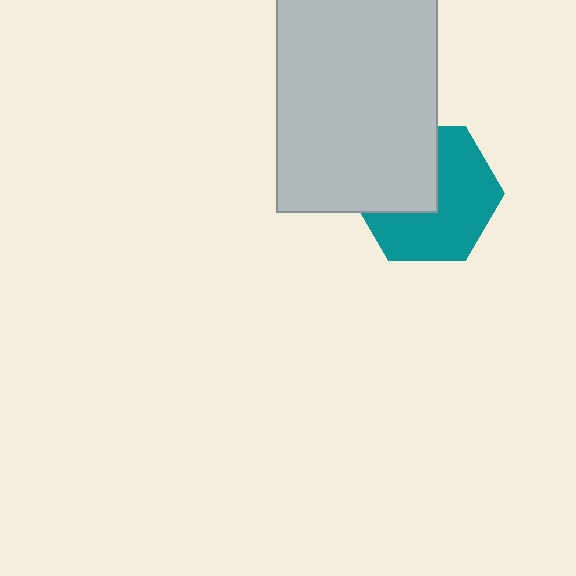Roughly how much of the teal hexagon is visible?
About half of it is visible (roughly 60%).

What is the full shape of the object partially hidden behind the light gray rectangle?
The partially hidden object is a teal hexagon.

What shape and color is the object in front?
The object in front is a light gray rectangle.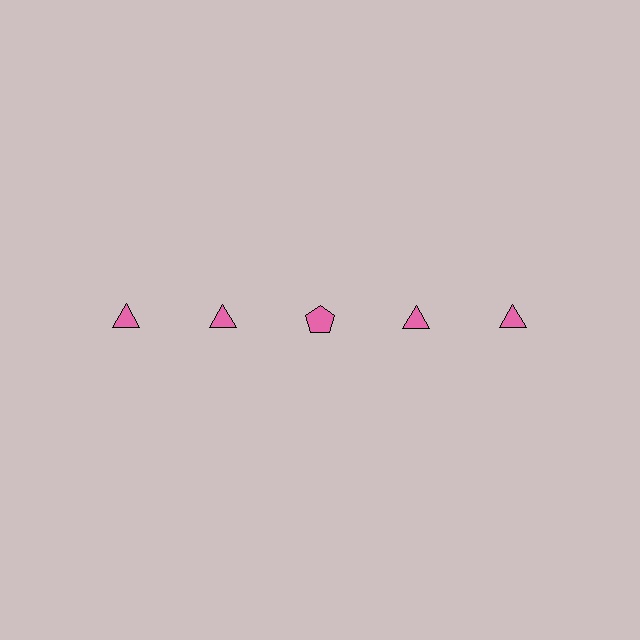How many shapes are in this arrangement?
There are 5 shapes arranged in a grid pattern.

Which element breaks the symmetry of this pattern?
The pink pentagon in the top row, center column breaks the symmetry. All other shapes are pink triangles.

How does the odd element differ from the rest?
It has a different shape: pentagon instead of triangle.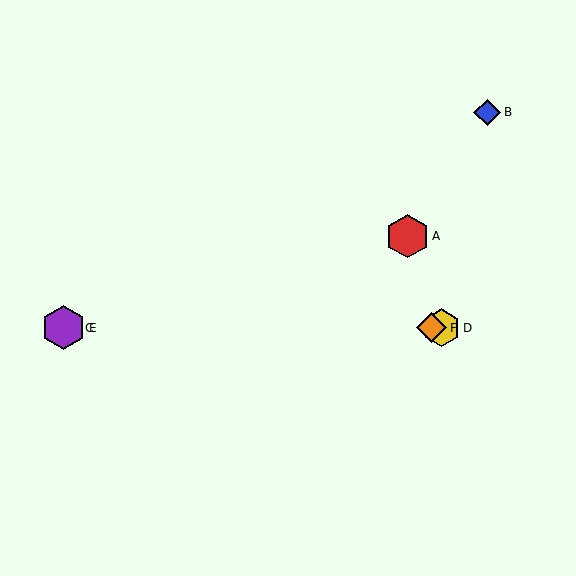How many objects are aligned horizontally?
4 objects (C, D, E, F) are aligned horizontally.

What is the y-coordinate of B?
Object B is at y≈112.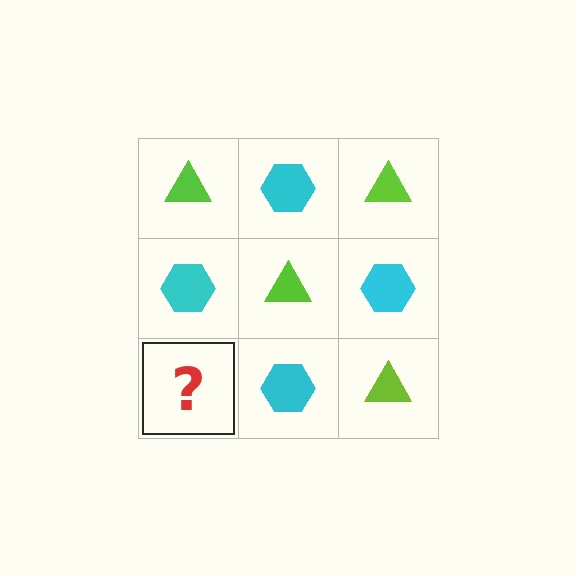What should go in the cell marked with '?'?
The missing cell should contain a lime triangle.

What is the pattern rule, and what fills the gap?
The rule is that it alternates lime triangle and cyan hexagon in a checkerboard pattern. The gap should be filled with a lime triangle.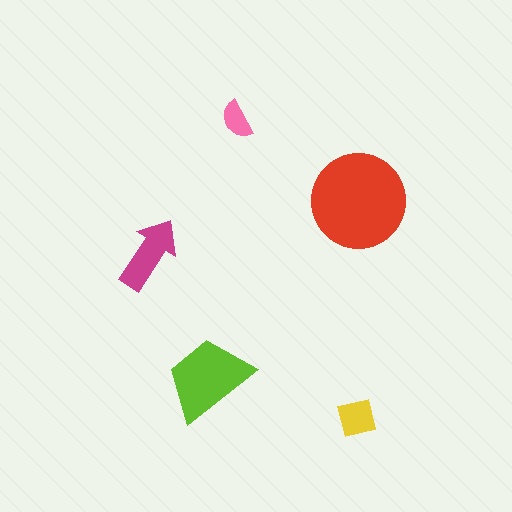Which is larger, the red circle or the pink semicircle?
The red circle.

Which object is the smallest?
The pink semicircle.